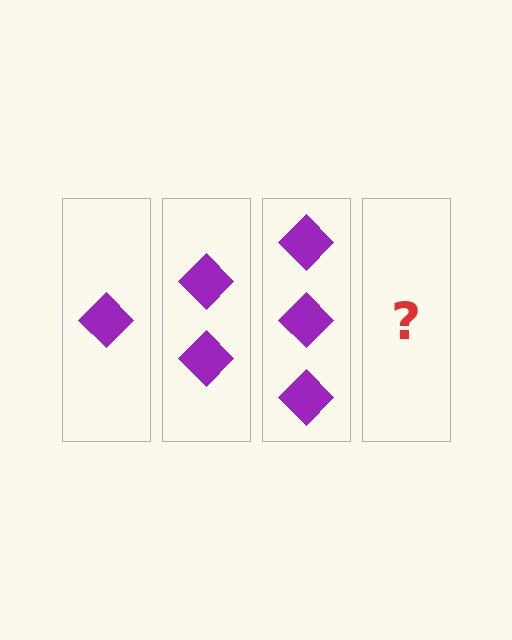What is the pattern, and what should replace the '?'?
The pattern is that each step adds one more diamond. The '?' should be 4 diamonds.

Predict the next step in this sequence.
The next step is 4 diamonds.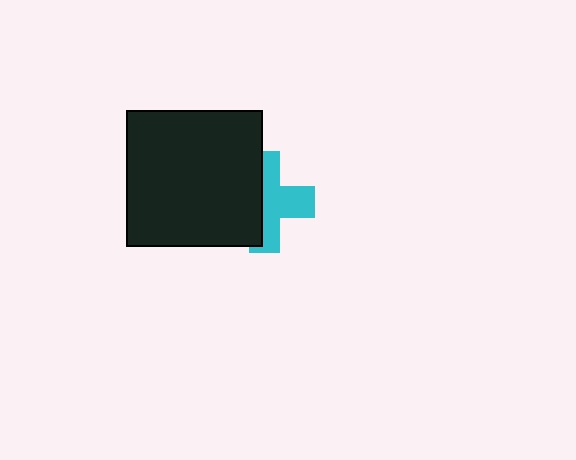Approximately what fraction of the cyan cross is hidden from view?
Roughly 47% of the cyan cross is hidden behind the black square.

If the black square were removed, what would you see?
You would see the complete cyan cross.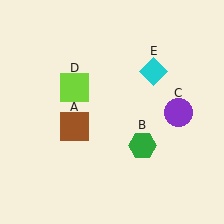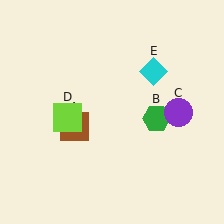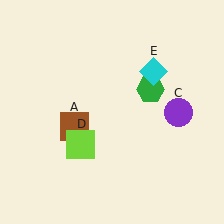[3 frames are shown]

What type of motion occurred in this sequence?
The green hexagon (object B), lime square (object D) rotated counterclockwise around the center of the scene.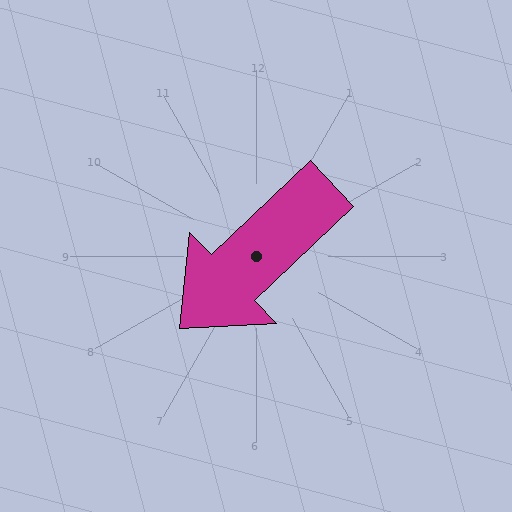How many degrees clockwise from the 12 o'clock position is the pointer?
Approximately 226 degrees.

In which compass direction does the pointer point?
Southwest.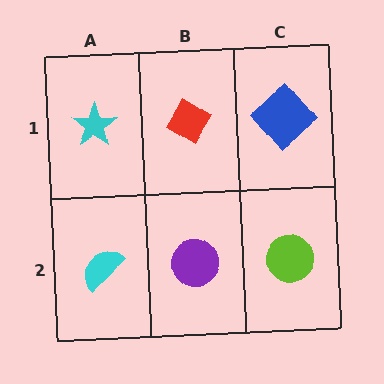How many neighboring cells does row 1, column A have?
2.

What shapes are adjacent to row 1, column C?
A lime circle (row 2, column C), a red diamond (row 1, column B).